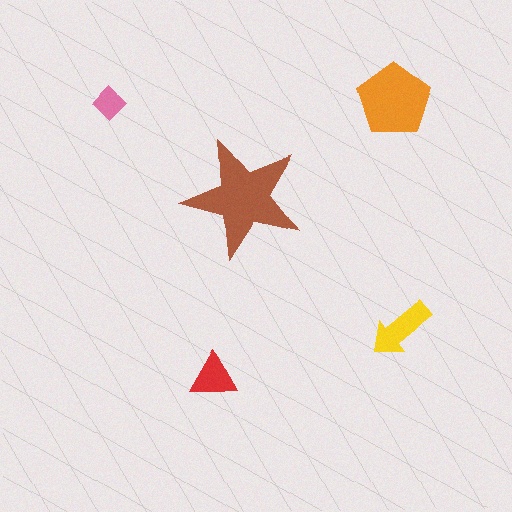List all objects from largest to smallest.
The brown star, the orange pentagon, the yellow arrow, the red triangle, the pink diamond.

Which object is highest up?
The pink diamond is topmost.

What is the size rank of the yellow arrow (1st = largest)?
3rd.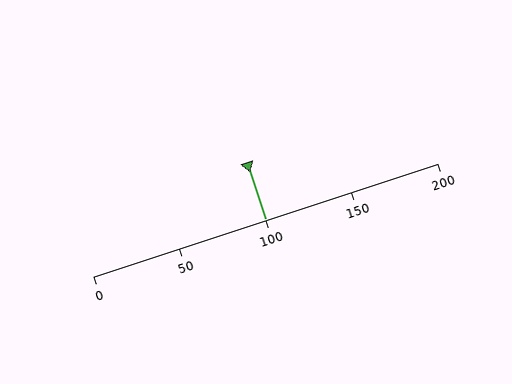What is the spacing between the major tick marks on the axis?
The major ticks are spaced 50 apart.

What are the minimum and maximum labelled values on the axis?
The axis runs from 0 to 200.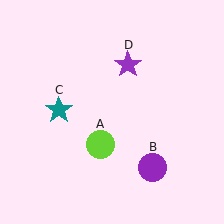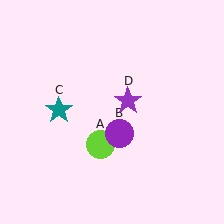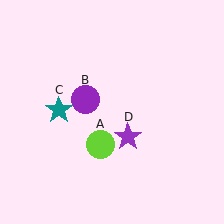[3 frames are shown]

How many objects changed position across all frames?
2 objects changed position: purple circle (object B), purple star (object D).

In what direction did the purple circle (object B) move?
The purple circle (object B) moved up and to the left.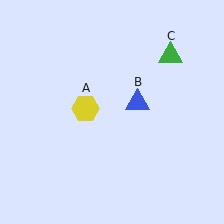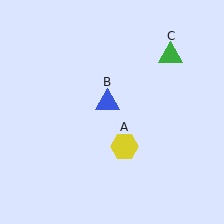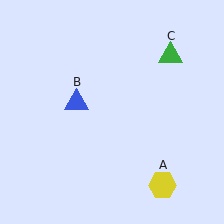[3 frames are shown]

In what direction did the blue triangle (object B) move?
The blue triangle (object B) moved left.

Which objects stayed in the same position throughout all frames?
Green triangle (object C) remained stationary.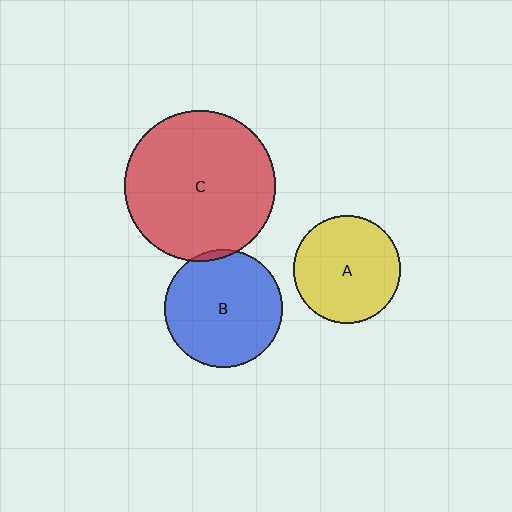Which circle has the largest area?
Circle C (red).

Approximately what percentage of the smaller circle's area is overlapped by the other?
Approximately 5%.